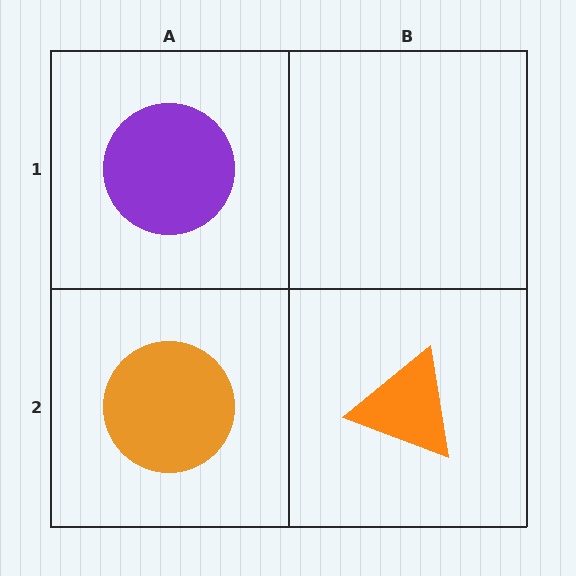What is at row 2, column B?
An orange triangle.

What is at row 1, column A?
A purple circle.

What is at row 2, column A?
An orange circle.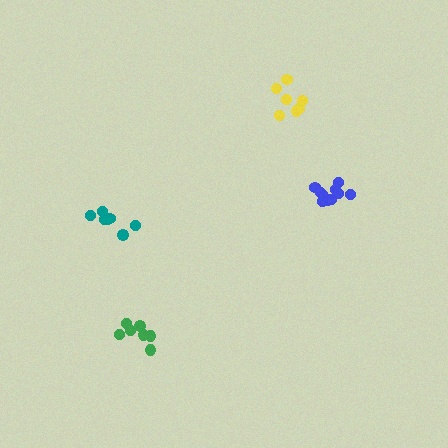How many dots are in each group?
Group 1: 7 dots, Group 2: 7 dots, Group 3: 11 dots, Group 4: 7 dots (32 total).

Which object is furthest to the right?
The blue cluster is rightmost.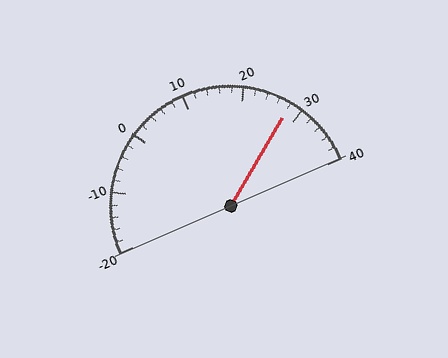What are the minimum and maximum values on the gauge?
The gauge ranges from -20 to 40.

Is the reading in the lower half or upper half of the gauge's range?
The reading is in the upper half of the range (-20 to 40).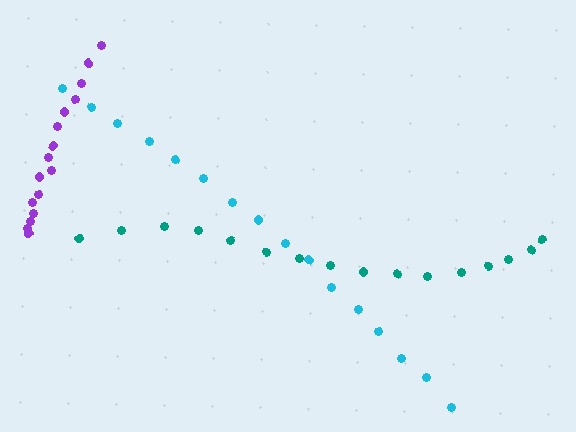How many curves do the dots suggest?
There are 3 distinct paths.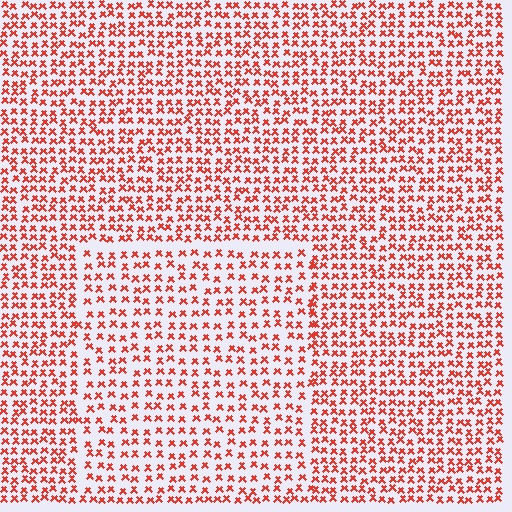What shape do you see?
I see a rectangle.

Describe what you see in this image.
The image contains small red elements arranged at two different densities. A rectangle-shaped region is visible where the elements are less densely packed than the surrounding area.